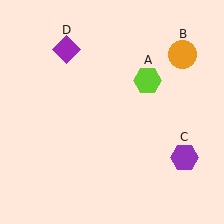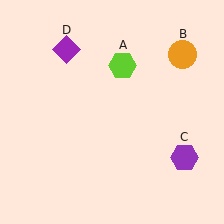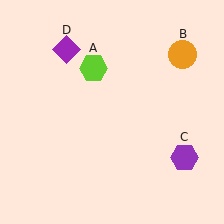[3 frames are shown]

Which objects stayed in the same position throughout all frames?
Orange circle (object B) and purple hexagon (object C) and purple diamond (object D) remained stationary.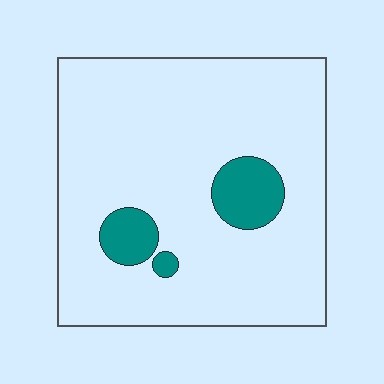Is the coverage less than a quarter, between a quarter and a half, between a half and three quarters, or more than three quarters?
Less than a quarter.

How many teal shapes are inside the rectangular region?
3.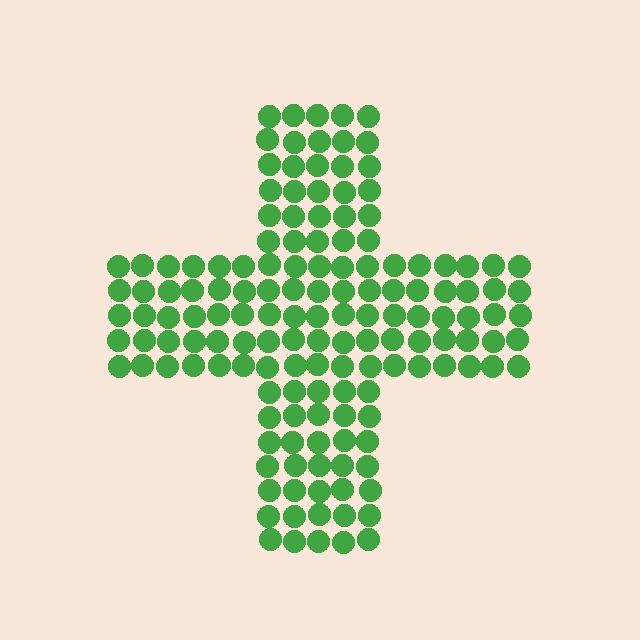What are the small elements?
The small elements are circles.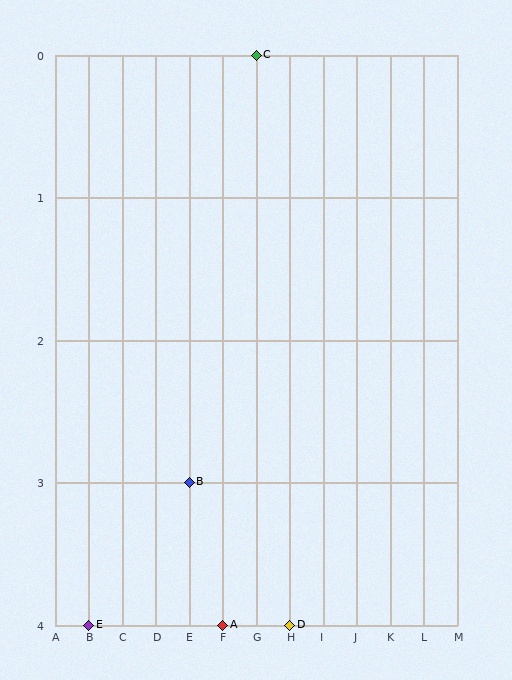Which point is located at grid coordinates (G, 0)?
Point C is at (G, 0).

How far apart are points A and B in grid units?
Points A and B are 1 column and 1 row apart (about 1.4 grid units diagonally).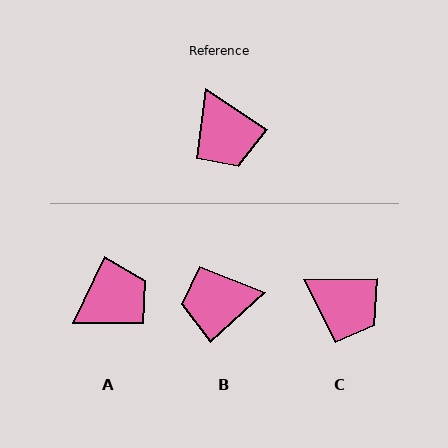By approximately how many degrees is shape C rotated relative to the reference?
Approximately 34 degrees counter-clockwise.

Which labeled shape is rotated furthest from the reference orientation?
B, about 104 degrees away.